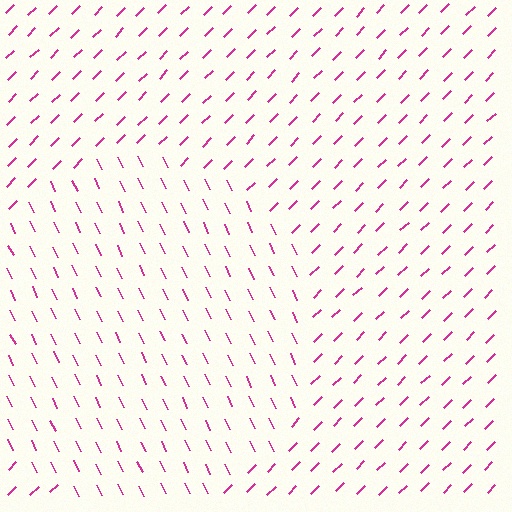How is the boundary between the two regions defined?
The boundary is defined purely by a change in line orientation (approximately 71 degrees difference). All lines are the same color and thickness.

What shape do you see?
I see a circle.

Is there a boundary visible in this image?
Yes, there is a texture boundary formed by a change in line orientation.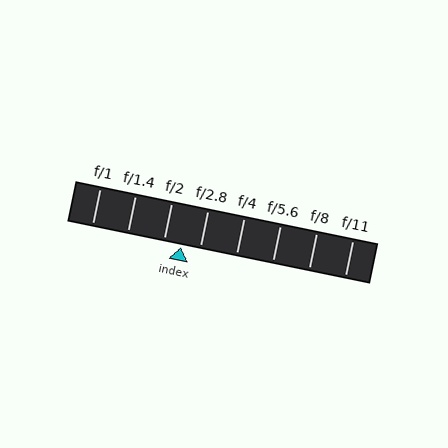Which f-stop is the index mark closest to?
The index mark is closest to f/2.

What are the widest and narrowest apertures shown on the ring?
The widest aperture shown is f/1 and the narrowest is f/11.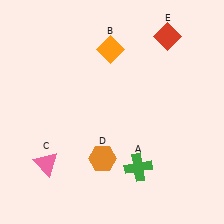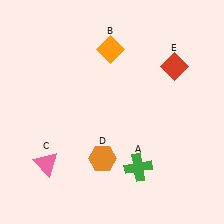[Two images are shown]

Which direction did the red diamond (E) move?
The red diamond (E) moved down.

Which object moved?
The red diamond (E) moved down.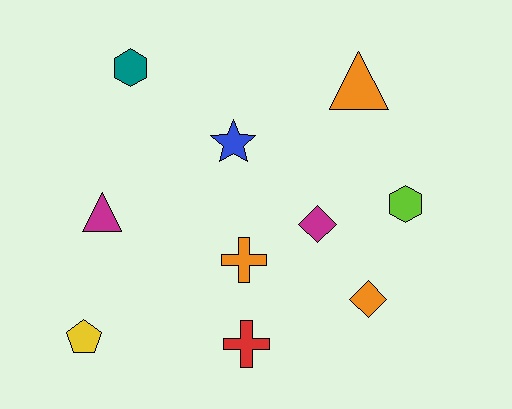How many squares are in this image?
There are no squares.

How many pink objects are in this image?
There are no pink objects.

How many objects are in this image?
There are 10 objects.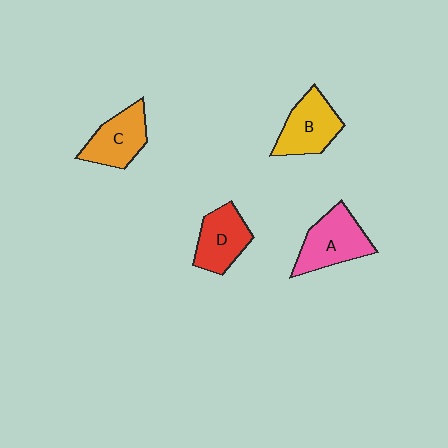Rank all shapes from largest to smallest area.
From largest to smallest: A (pink), B (yellow), C (orange), D (red).